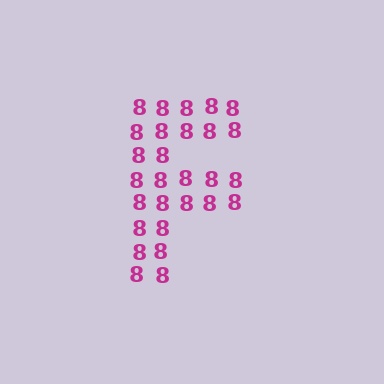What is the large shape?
The large shape is the letter F.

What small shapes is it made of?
It is made of small digit 8's.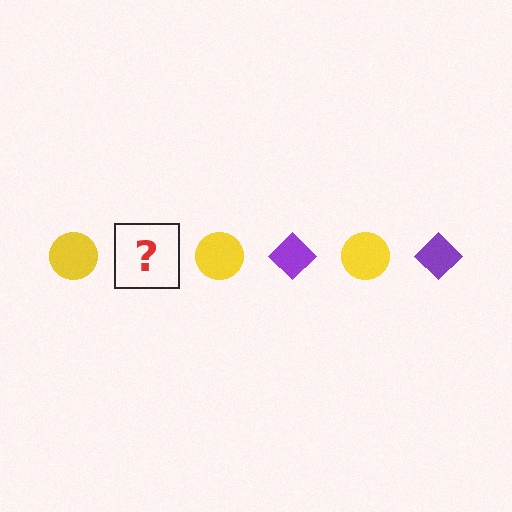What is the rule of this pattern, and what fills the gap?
The rule is that the pattern alternates between yellow circle and purple diamond. The gap should be filled with a purple diamond.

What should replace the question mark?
The question mark should be replaced with a purple diamond.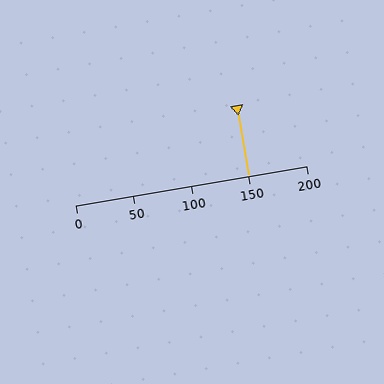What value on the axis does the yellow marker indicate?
The marker indicates approximately 150.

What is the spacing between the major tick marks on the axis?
The major ticks are spaced 50 apart.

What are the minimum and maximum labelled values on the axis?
The axis runs from 0 to 200.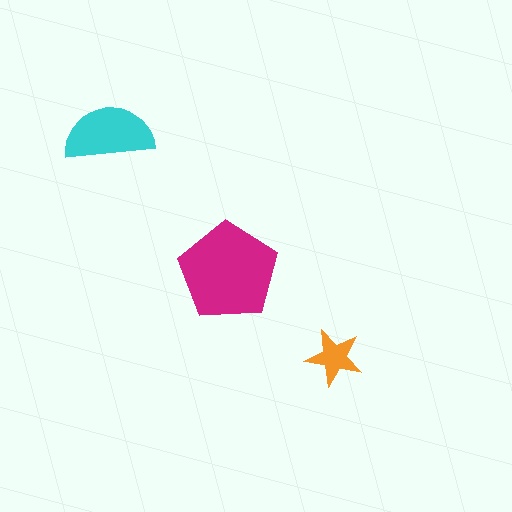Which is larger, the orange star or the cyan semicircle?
The cyan semicircle.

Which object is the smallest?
The orange star.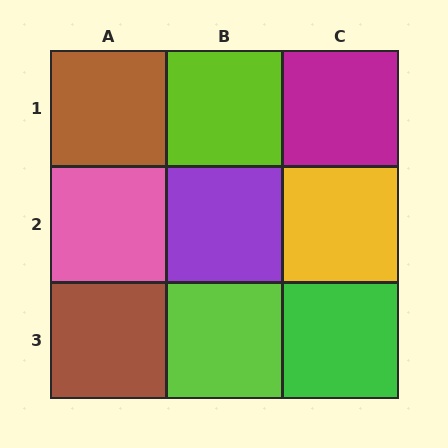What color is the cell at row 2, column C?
Yellow.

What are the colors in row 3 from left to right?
Brown, lime, green.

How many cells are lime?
2 cells are lime.